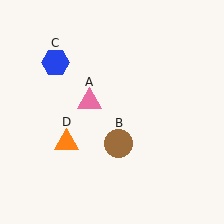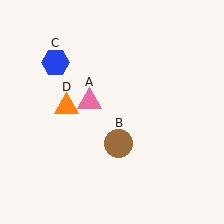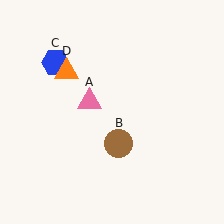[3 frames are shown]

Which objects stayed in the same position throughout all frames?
Pink triangle (object A) and brown circle (object B) and blue hexagon (object C) remained stationary.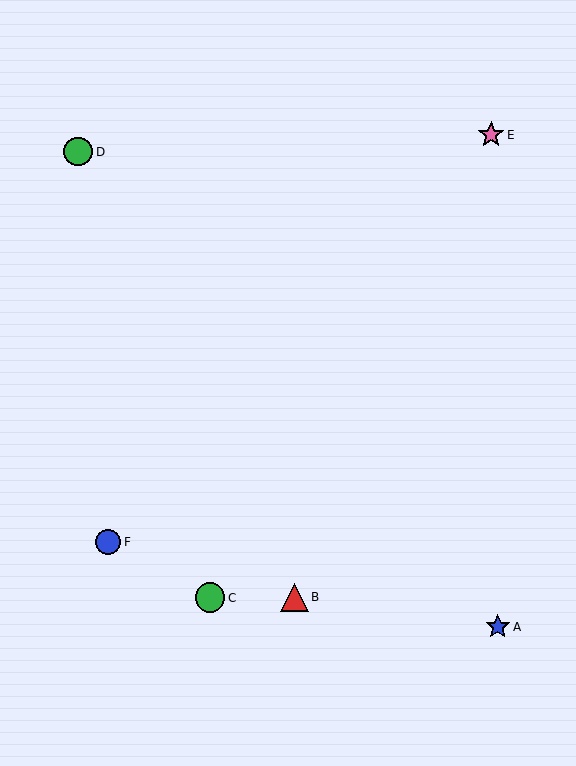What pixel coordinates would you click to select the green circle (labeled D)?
Click at (78, 152) to select the green circle D.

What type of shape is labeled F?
Shape F is a blue circle.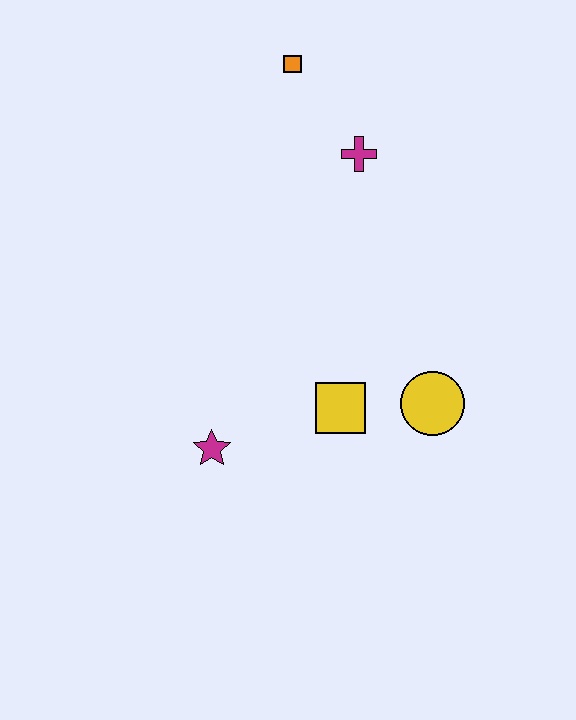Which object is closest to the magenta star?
The yellow square is closest to the magenta star.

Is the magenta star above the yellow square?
No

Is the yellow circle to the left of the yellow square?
No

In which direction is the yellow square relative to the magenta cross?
The yellow square is below the magenta cross.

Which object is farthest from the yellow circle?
The orange square is farthest from the yellow circle.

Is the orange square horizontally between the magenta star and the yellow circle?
Yes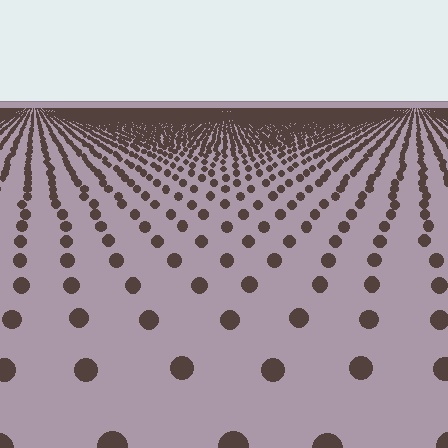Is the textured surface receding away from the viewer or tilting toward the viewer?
The surface is receding away from the viewer. Texture elements get smaller and denser toward the top.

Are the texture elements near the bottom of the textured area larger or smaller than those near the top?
Larger. Near the bottom, elements are closer to the viewer and appear at a bigger on-screen size.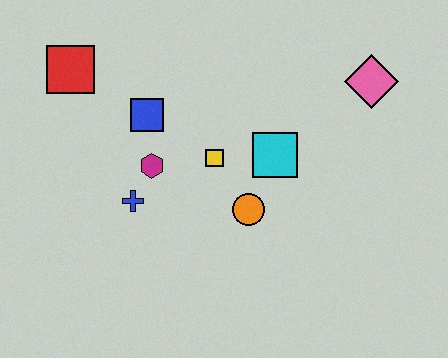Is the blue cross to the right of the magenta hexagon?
No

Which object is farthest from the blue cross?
The pink diamond is farthest from the blue cross.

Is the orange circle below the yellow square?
Yes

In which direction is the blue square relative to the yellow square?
The blue square is to the left of the yellow square.